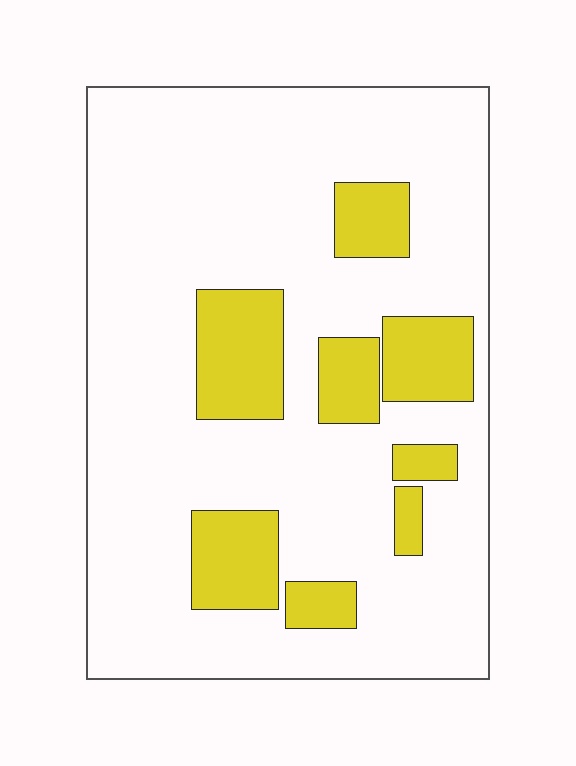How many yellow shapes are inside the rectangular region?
8.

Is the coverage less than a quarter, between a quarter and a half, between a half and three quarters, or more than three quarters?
Less than a quarter.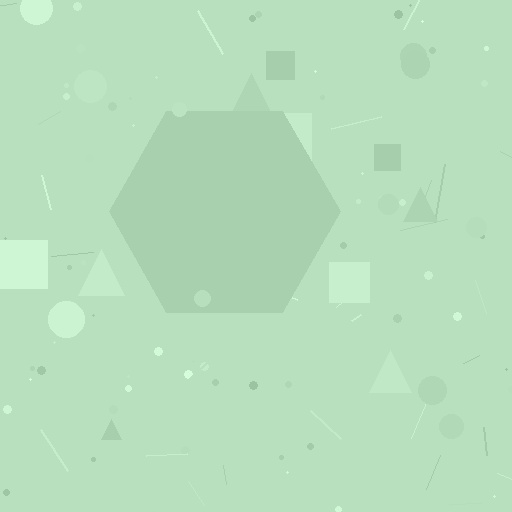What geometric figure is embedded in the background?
A hexagon is embedded in the background.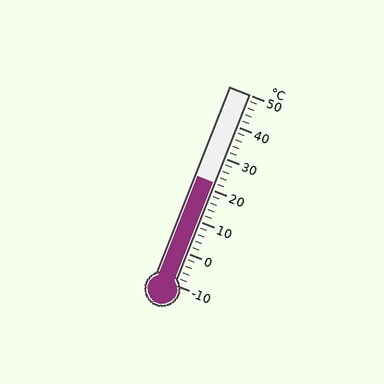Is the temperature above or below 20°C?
The temperature is above 20°C.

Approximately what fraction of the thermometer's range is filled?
The thermometer is filled to approximately 55% of its range.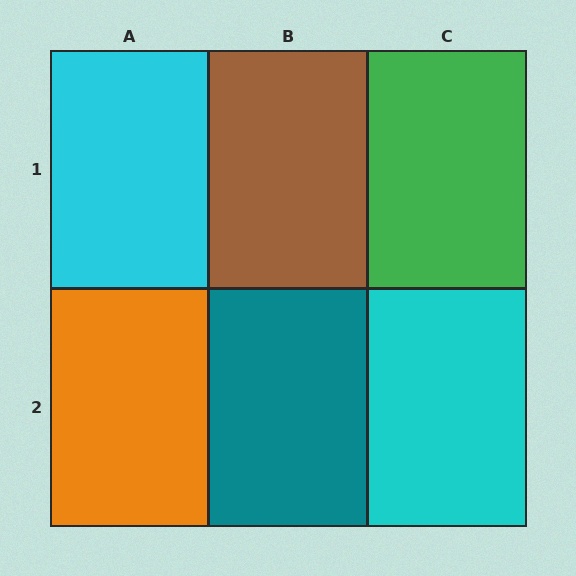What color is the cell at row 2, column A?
Orange.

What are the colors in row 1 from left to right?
Cyan, brown, green.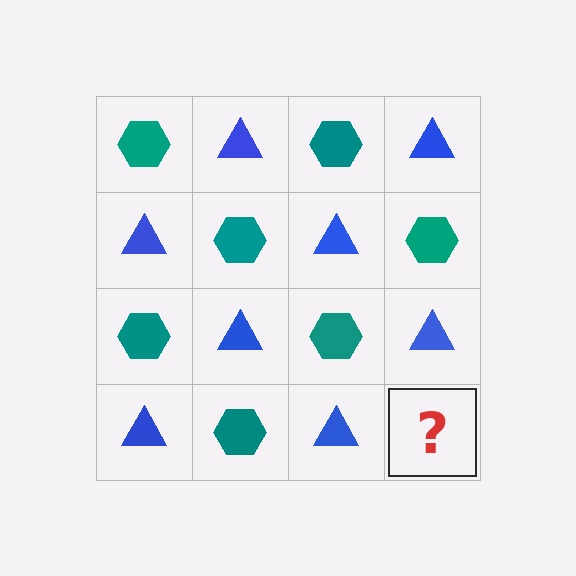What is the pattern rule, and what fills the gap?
The rule is that it alternates teal hexagon and blue triangle in a checkerboard pattern. The gap should be filled with a teal hexagon.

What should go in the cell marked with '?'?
The missing cell should contain a teal hexagon.